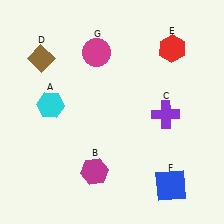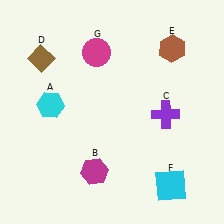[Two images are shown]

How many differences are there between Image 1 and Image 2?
There are 2 differences between the two images.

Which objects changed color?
E changed from red to brown. F changed from blue to cyan.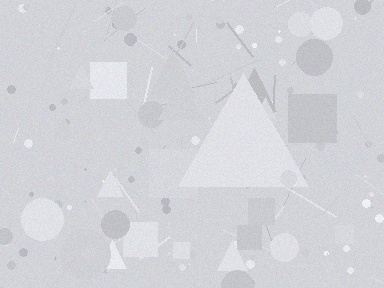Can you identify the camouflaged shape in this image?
The camouflaged shape is a triangle.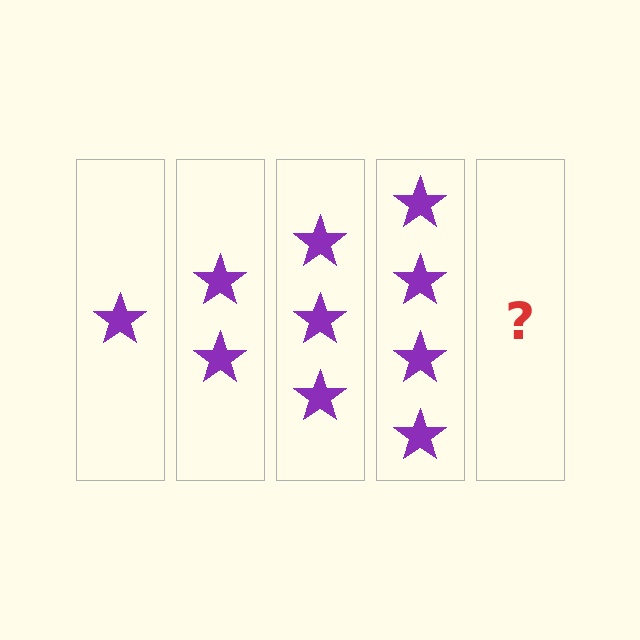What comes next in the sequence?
The next element should be 5 stars.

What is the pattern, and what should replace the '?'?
The pattern is that each step adds one more star. The '?' should be 5 stars.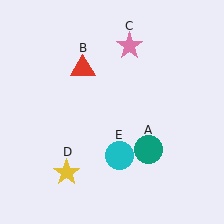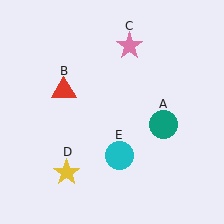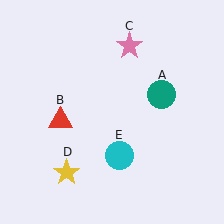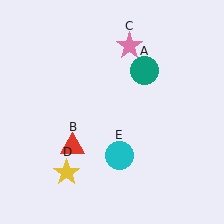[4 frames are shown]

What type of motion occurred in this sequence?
The teal circle (object A), red triangle (object B) rotated counterclockwise around the center of the scene.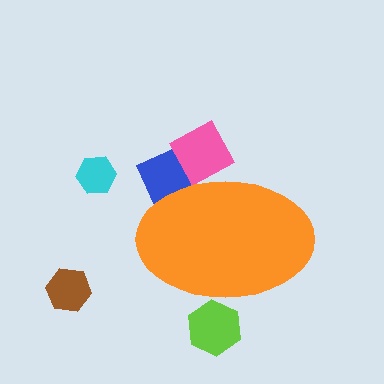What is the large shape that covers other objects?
An orange ellipse.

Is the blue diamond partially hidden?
Yes, the blue diamond is partially hidden behind the orange ellipse.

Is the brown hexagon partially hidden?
No, the brown hexagon is fully visible.